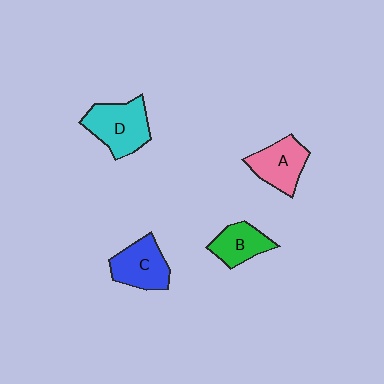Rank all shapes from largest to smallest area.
From largest to smallest: D (cyan), C (blue), A (pink), B (green).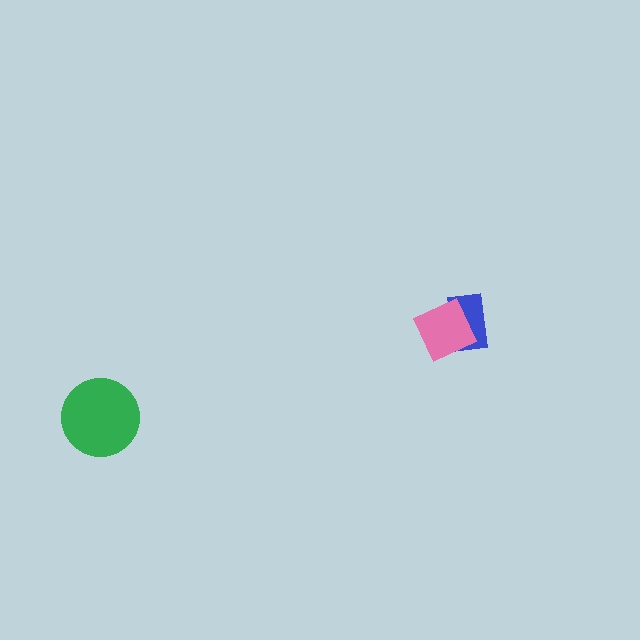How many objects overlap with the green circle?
0 objects overlap with the green circle.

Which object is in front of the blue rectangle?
The pink diamond is in front of the blue rectangle.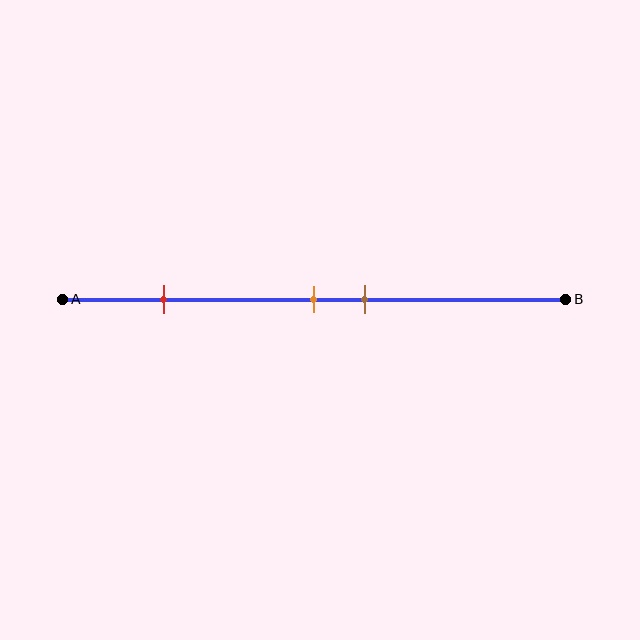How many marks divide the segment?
There are 3 marks dividing the segment.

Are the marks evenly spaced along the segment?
No, the marks are not evenly spaced.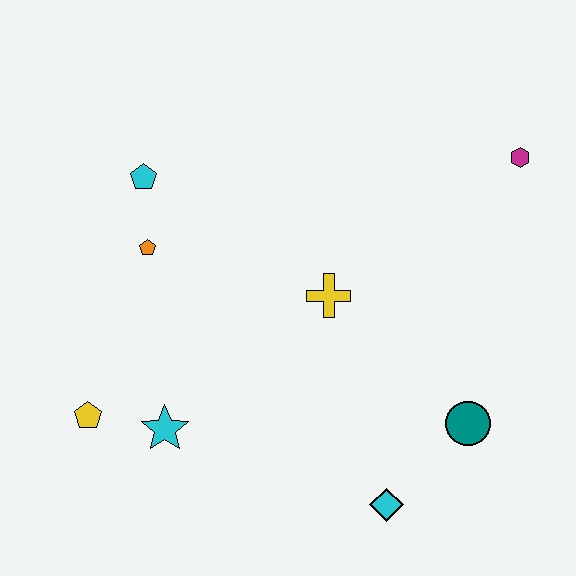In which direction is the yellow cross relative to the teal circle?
The yellow cross is to the left of the teal circle.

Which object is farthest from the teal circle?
The cyan pentagon is farthest from the teal circle.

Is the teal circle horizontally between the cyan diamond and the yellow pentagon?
No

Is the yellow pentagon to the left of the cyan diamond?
Yes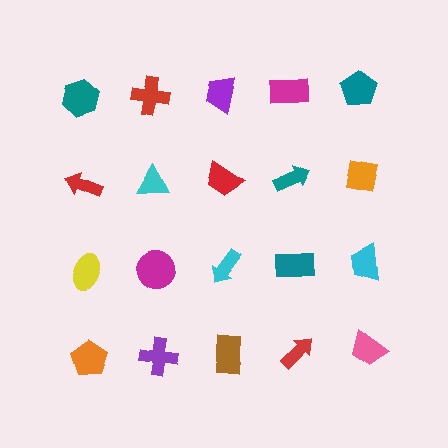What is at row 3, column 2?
A magenta circle.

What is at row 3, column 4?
A teal rectangle.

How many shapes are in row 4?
5 shapes.